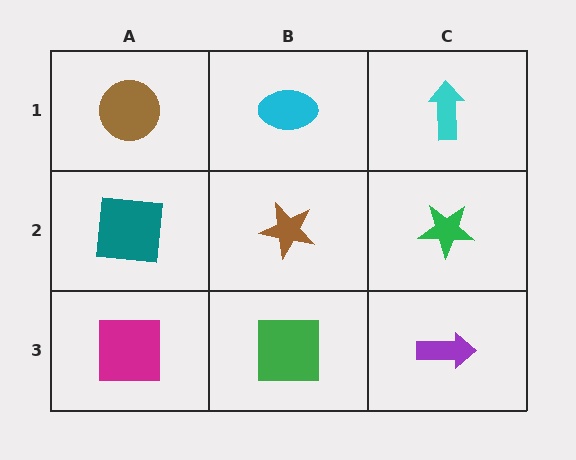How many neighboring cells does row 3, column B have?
3.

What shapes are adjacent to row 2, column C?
A cyan arrow (row 1, column C), a purple arrow (row 3, column C), a brown star (row 2, column B).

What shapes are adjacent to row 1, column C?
A green star (row 2, column C), a cyan ellipse (row 1, column B).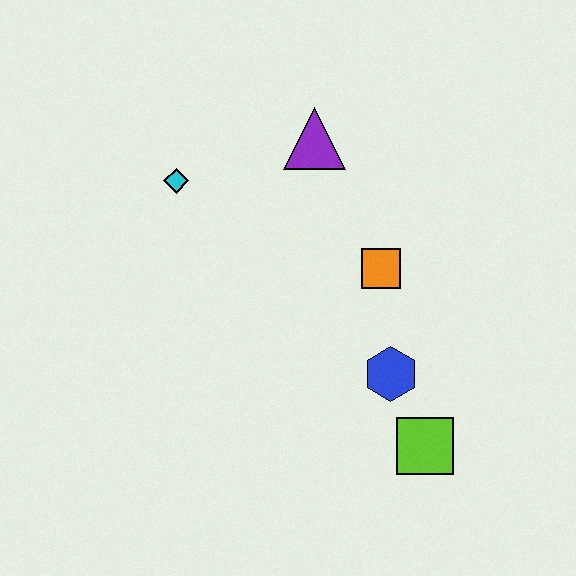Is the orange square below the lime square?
No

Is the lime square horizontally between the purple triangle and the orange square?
No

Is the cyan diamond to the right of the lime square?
No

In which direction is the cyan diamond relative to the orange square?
The cyan diamond is to the left of the orange square.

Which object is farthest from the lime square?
The cyan diamond is farthest from the lime square.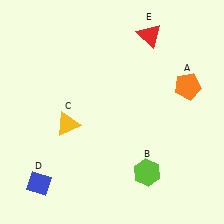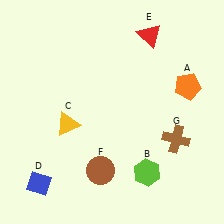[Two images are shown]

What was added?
A brown circle (F), a brown cross (G) were added in Image 2.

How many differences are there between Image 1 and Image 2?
There are 2 differences between the two images.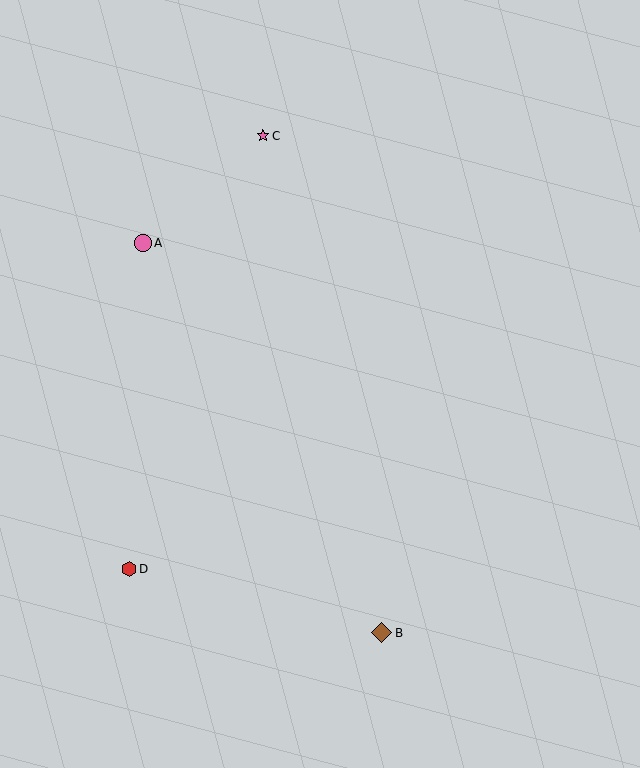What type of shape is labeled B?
Shape B is a brown diamond.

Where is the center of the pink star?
The center of the pink star is at (263, 136).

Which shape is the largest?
The brown diamond (labeled B) is the largest.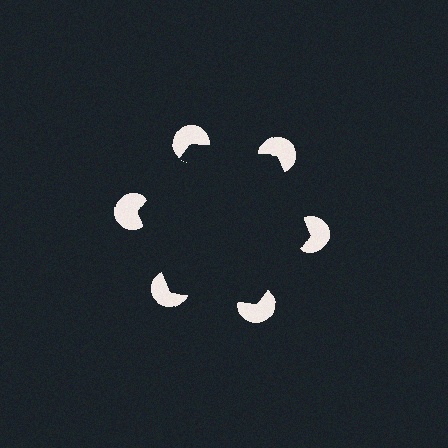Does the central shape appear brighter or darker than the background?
It typically appears slightly darker than the background, even though no actual brightness change is drawn.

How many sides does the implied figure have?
6 sides.